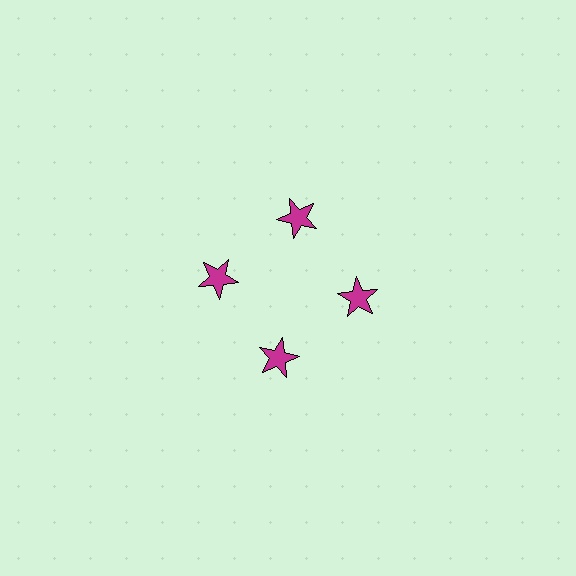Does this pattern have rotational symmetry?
Yes, this pattern has 4-fold rotational symmetry. It looks the same after rotating 90 degrees around the center.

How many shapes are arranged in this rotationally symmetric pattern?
There are 4 shapes, arranged in 4 groups of 1.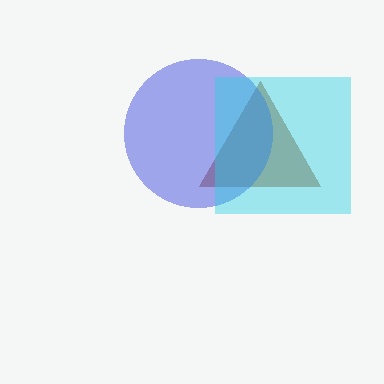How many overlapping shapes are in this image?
There are 3 overlapping shapes in the image.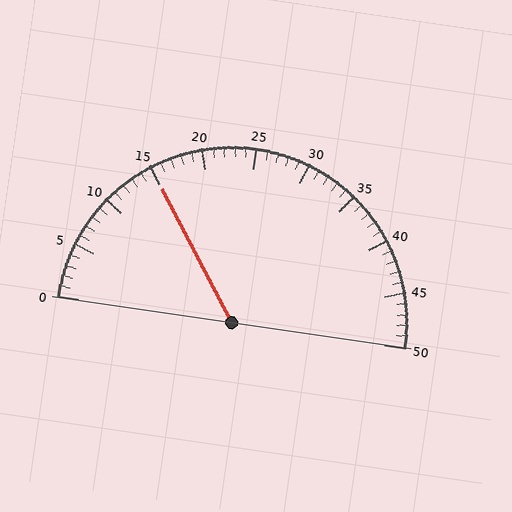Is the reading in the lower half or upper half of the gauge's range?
The reading is in the lower half of the range (0 to 50).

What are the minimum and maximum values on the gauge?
The gauge ranges from 0 to 50.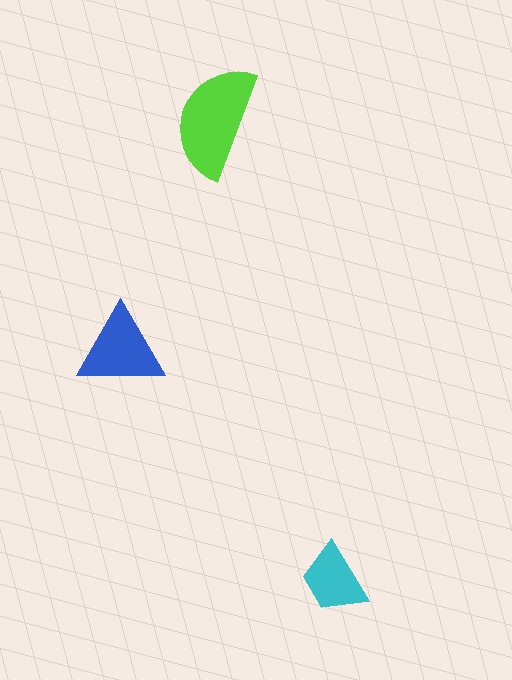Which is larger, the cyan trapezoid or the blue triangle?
The blue triangle.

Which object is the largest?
The lime semicircle.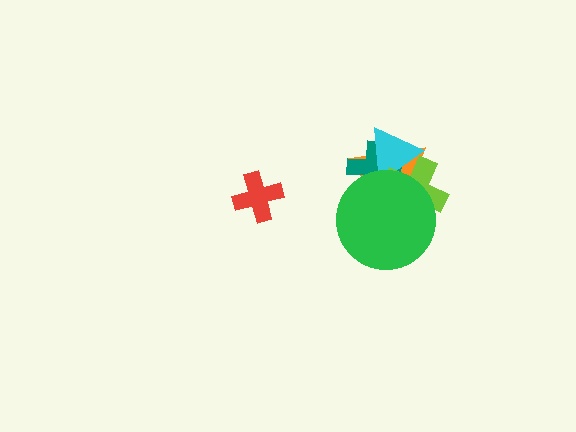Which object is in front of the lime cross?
The green circle is in front of the lime cross.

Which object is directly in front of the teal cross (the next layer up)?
The cyan triangle is directly in front of the teal cross.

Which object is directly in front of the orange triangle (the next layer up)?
The teal cross is directly in front of the orange triangle.